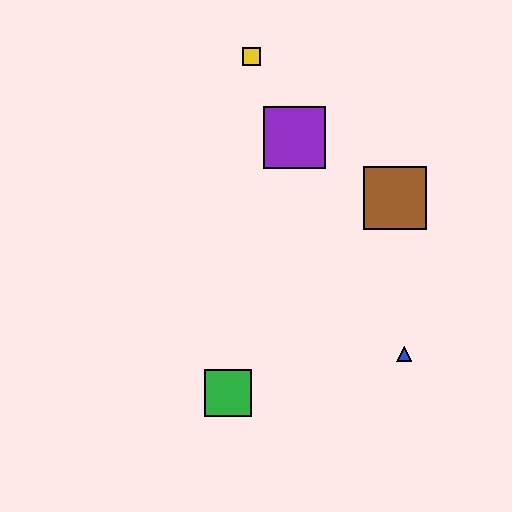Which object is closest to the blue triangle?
The brown square is closest to the blue triangle.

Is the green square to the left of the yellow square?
Yes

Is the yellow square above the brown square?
Yes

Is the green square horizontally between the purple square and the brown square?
No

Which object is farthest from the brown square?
The green square is farthest from the brown square.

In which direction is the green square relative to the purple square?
The green square is below the purple square.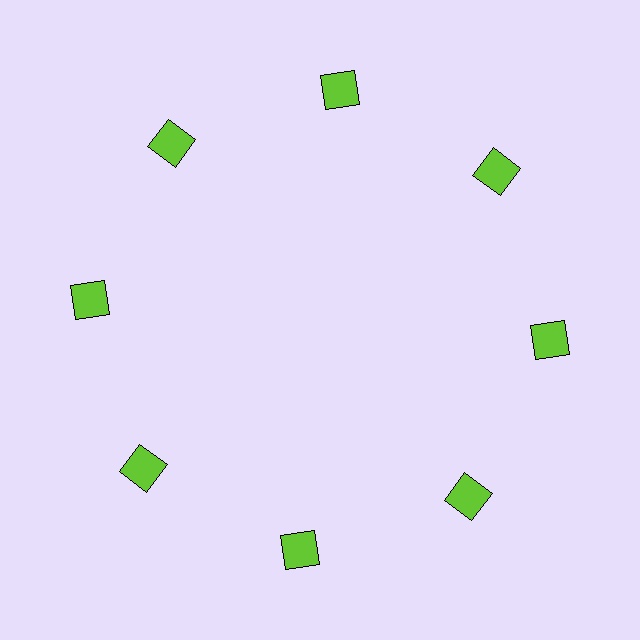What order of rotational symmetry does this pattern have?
This pattern has 8-fold rotational symmetry.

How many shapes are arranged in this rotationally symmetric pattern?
There are 8 shapes, arranged in 8 groups of 1.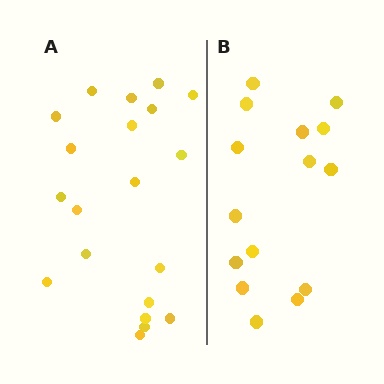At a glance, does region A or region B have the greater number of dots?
Region A (the left region) has more dots.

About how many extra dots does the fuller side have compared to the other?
Region A has about 5 more dots than region B.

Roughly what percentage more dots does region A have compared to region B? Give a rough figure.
About 35% more.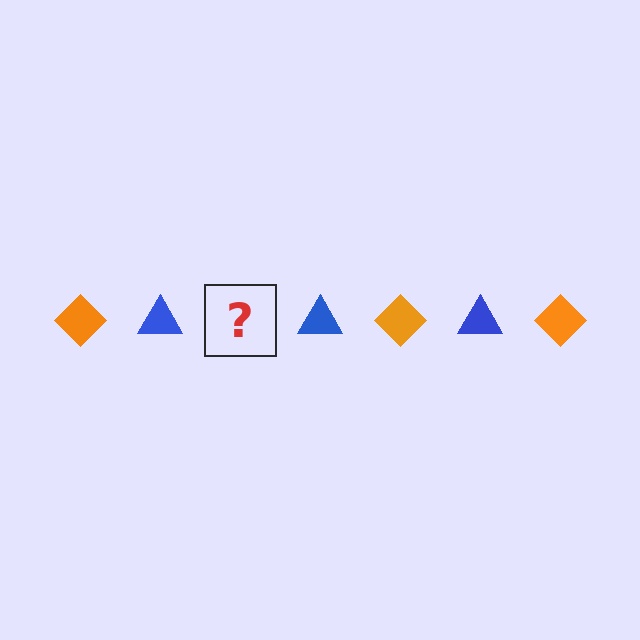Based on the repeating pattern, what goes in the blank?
The blank should be an orange diamond.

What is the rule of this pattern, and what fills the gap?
The rule is that the pattern alternates between orange diamond and blue triangle. The gap should be filled with an orange diamond.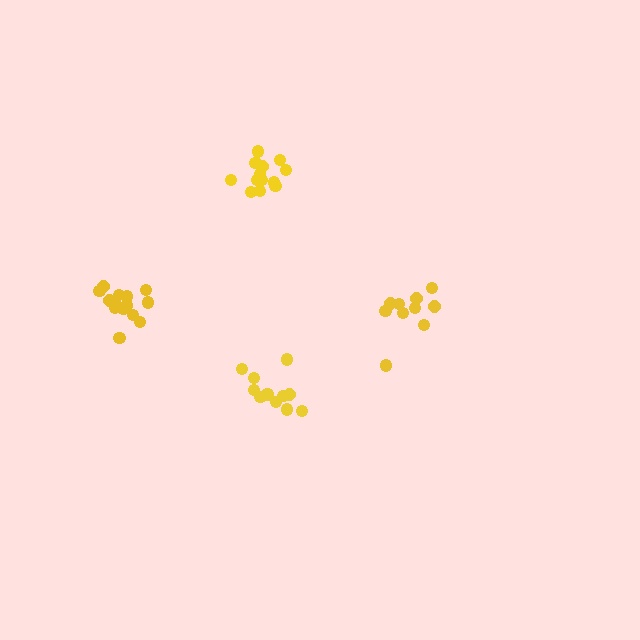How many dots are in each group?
Group 1: 13 dots, Group 2: 10 dots, Group 3: 14 dots, Group 4: 12 dots (49 total).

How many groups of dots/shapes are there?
There are 4 groups.